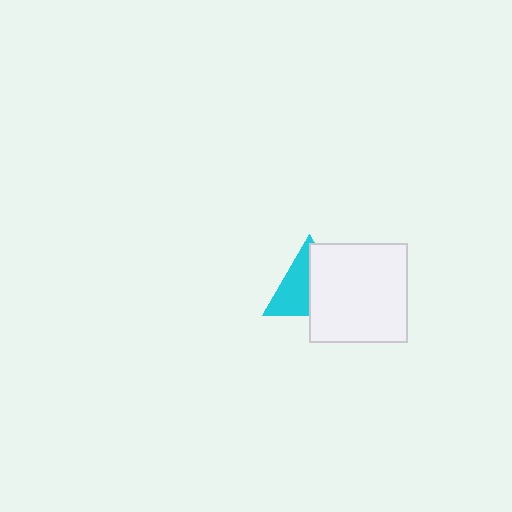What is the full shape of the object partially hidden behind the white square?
The partially hidden object is a cyan triangle.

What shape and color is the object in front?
The object in front is a white square.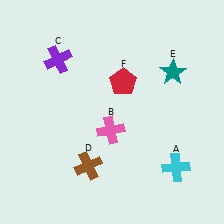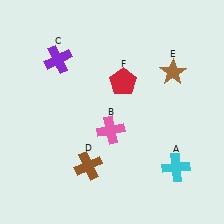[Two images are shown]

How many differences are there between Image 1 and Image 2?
There is 1 difference between the two images.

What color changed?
The star (E) changed from teal in Image 1 to brown in Image 2.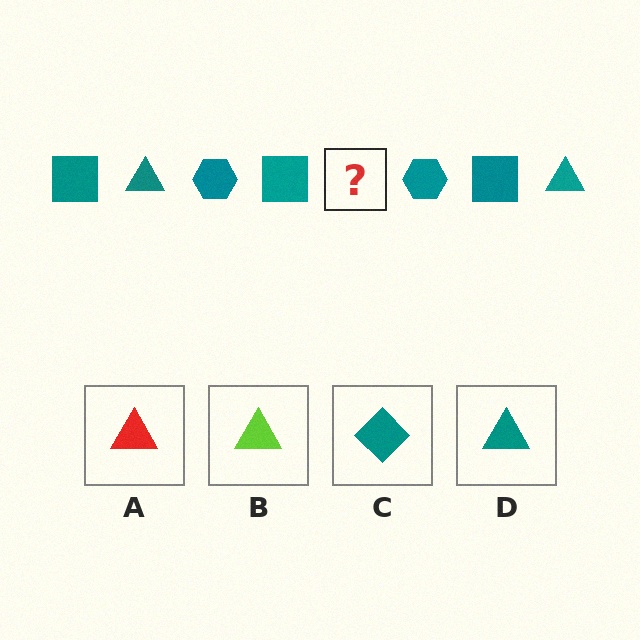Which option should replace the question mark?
Option D.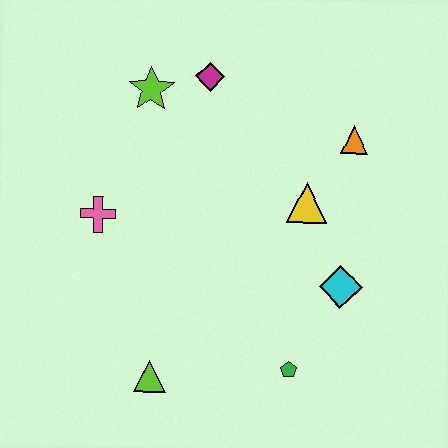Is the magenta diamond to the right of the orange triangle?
No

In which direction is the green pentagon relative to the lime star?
The green pentagon is below the lime star.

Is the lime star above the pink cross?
Yes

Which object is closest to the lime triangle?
The green pentagon is closest to the lime triangle.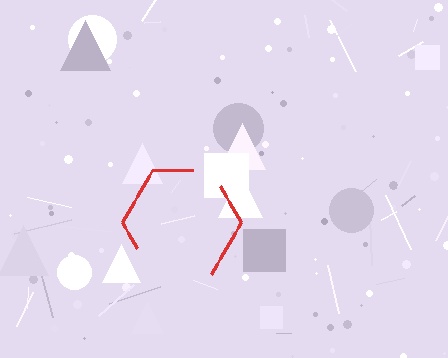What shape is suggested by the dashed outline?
The dashed outline suggests a hexagon.